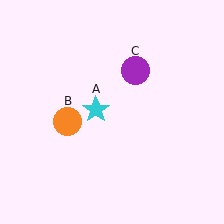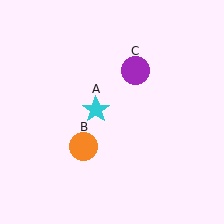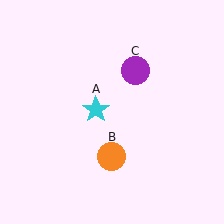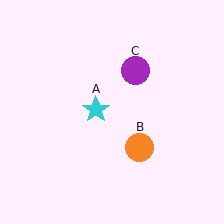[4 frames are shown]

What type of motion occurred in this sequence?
The orange circle (object B) rotated counterclockwise around the center of the scene.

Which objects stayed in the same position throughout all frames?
Cyan star (object A) and purple circle (object C) remained stationary.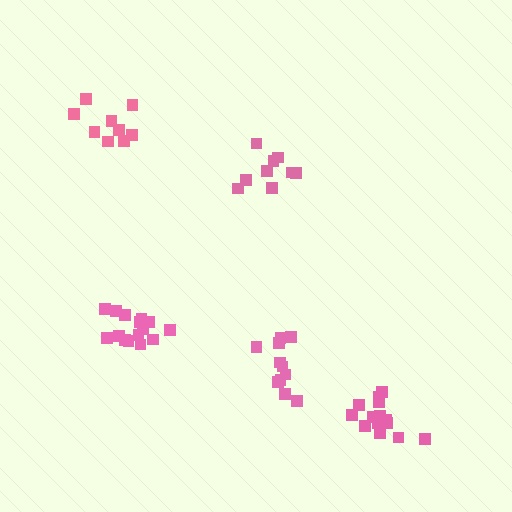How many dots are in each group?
Group 1: 15 dots, Group 2: 9 dots, Group 3: 15 dots, Group 4: 9 dots, Group 5: 11 dots (59 total).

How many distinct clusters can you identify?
There are 5 distinct clusters.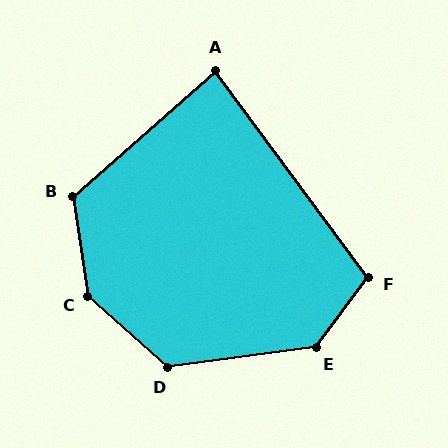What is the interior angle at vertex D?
Approximately 131 degrees (obtuse).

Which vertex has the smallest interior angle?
A, at approximately 85 degrees.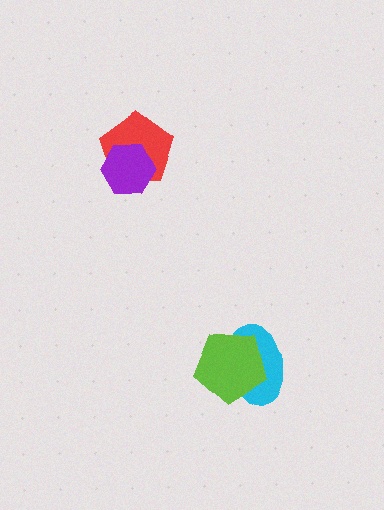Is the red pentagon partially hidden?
Yes, it is partially covered by another shape.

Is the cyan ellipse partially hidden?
Yes, it is partially covered by another shape.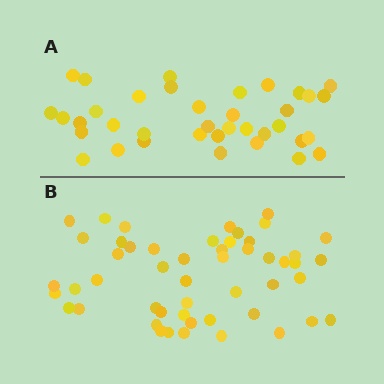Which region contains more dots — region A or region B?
Region B (the bottom region) has more dots.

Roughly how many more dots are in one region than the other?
Region B has approximately 15 more dots than region A.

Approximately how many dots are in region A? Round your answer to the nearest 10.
About 40 dots. (The exact count is 37, which rounds to 40.)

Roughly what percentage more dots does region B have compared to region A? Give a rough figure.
About 40% more.